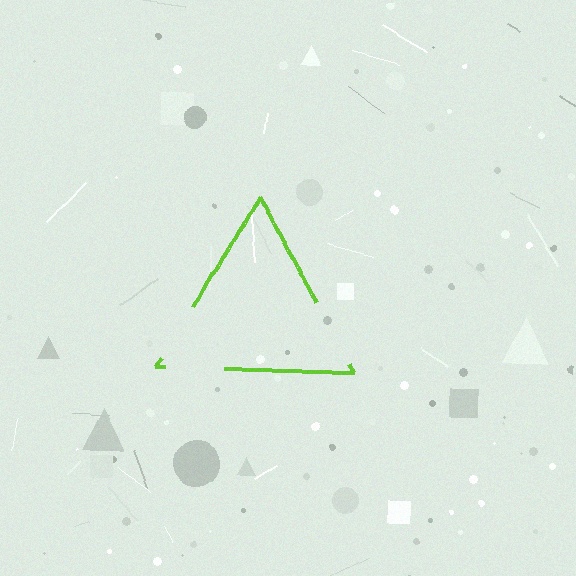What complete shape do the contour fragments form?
The contour fragments form a triangle.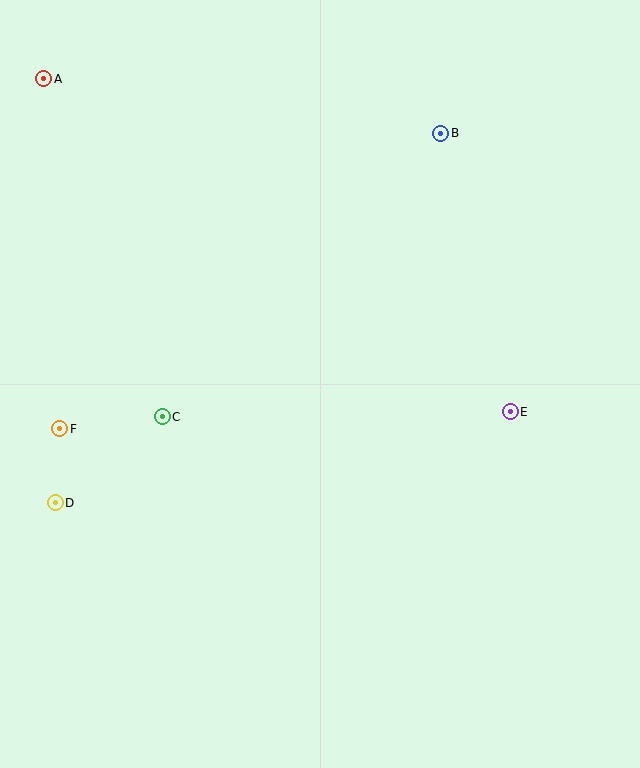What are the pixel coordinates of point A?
Point A is at (44, 79).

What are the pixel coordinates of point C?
Point C is at (162, 417).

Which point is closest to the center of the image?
Point C at (162, 417) is closest to the center.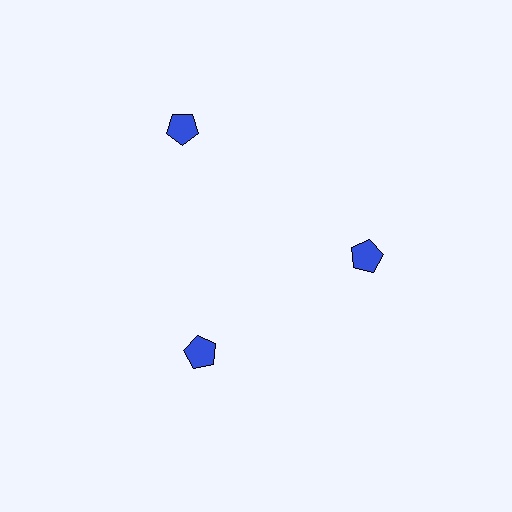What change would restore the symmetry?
The symmetry would be restored by moving it inward, back onto the ring so that all 3 pentagons sit at equal angles and equal distance from the center.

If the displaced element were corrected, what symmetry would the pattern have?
It would have 3-fold rotational symmetry — the pattern would map onto itself every 120 degrees.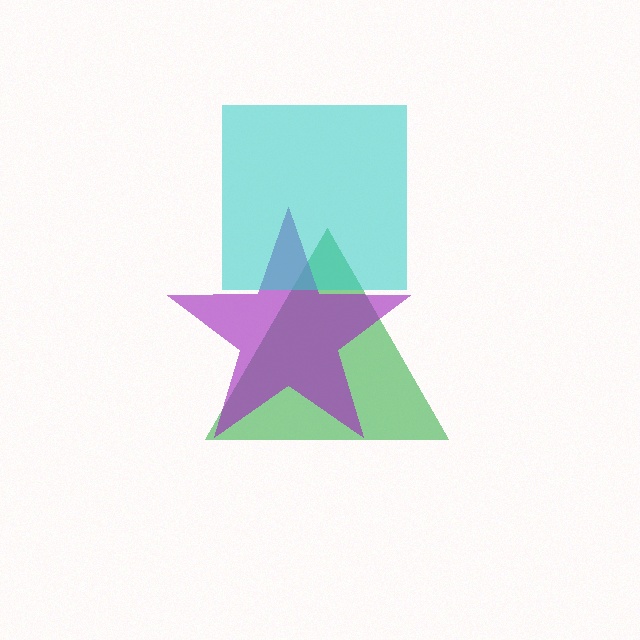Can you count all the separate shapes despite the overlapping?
Yes, there are 3 separate shapes.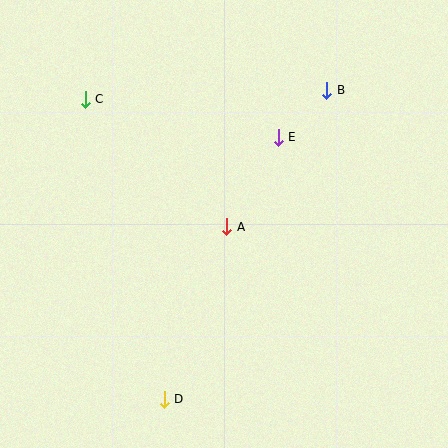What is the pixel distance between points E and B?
The distance between E and B is 68 pixels.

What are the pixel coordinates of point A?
Point A is at (227, 227).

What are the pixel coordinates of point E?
Point E is at (278, 137).